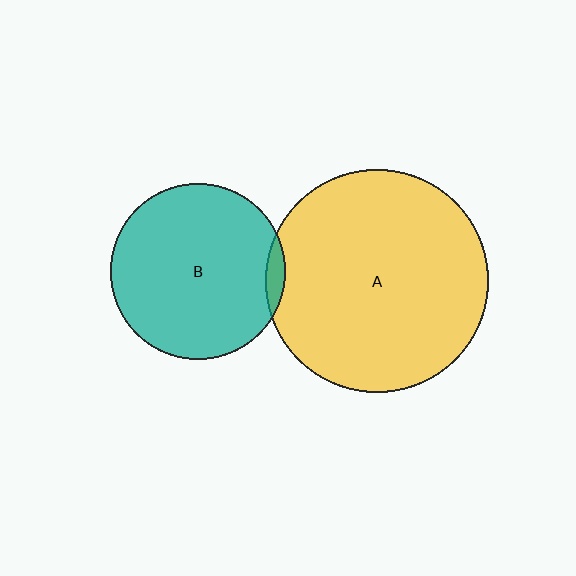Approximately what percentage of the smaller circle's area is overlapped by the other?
Approximately 5%.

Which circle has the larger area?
Circle A (yellow).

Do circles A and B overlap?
Yes.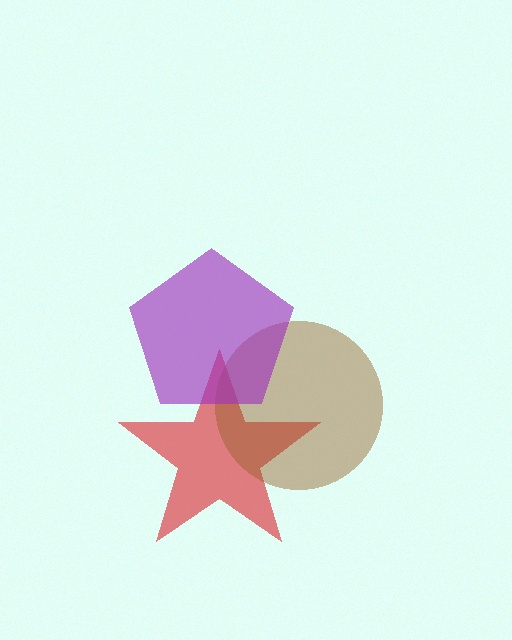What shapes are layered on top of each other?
The layered shapes are: a red star, a brown circle, a purple pentagon.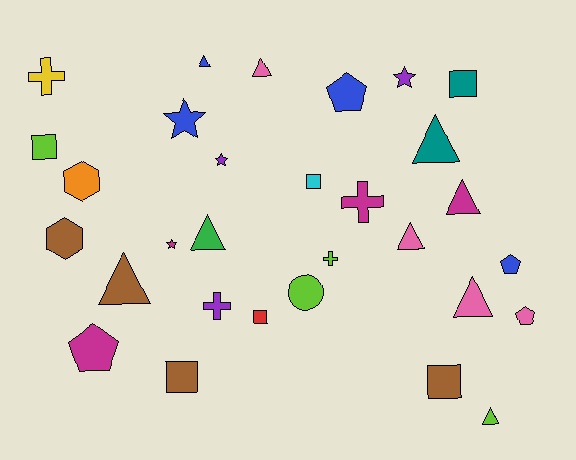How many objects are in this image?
There are 30 objects.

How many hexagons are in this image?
There are 2 hexagons.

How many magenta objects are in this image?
There are 4 magenta objects.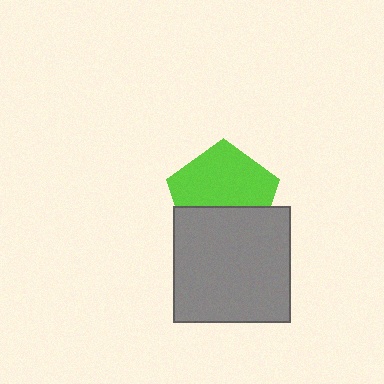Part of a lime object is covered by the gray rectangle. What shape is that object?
It is a pentagon.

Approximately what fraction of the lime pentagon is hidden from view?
Roughly 40% of the lime pentagon is hidden behind the gray rectangle.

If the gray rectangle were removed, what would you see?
You would see the complete lime pentagon.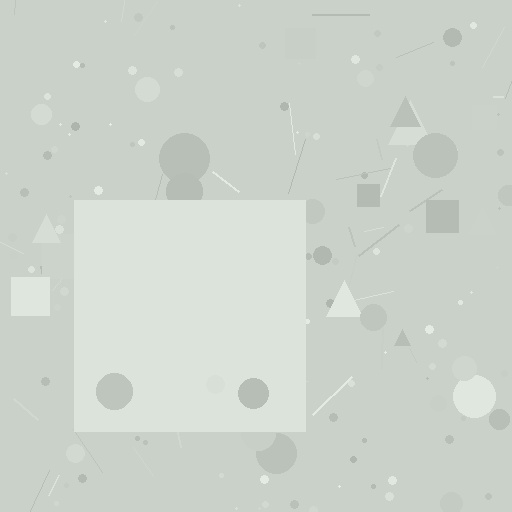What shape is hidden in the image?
A square is hidden in the image.